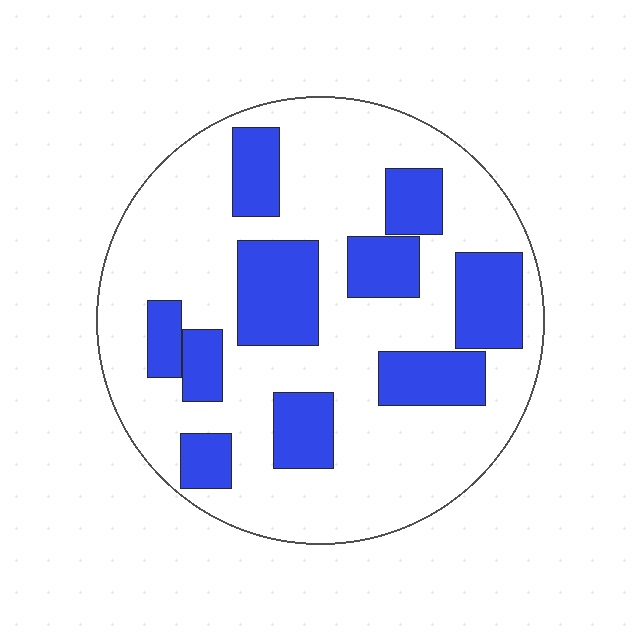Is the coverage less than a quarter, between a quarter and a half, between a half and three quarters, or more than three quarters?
Between a quarter and a half.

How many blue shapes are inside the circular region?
10.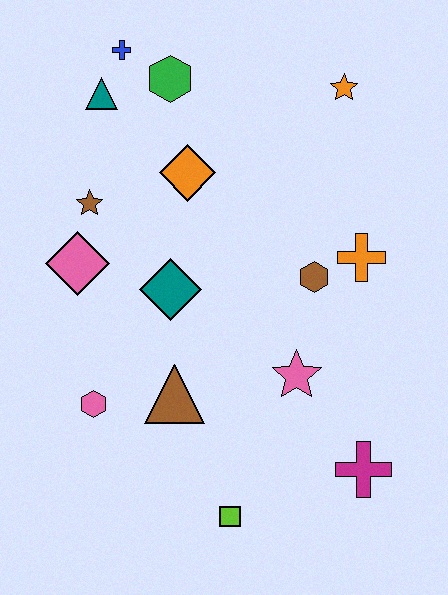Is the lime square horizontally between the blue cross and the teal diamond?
No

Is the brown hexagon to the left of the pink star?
No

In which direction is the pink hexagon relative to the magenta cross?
The pink hexagon is to the left of the magenta cross.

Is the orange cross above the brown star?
No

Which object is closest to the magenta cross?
The pink star is closest to the magenta cross.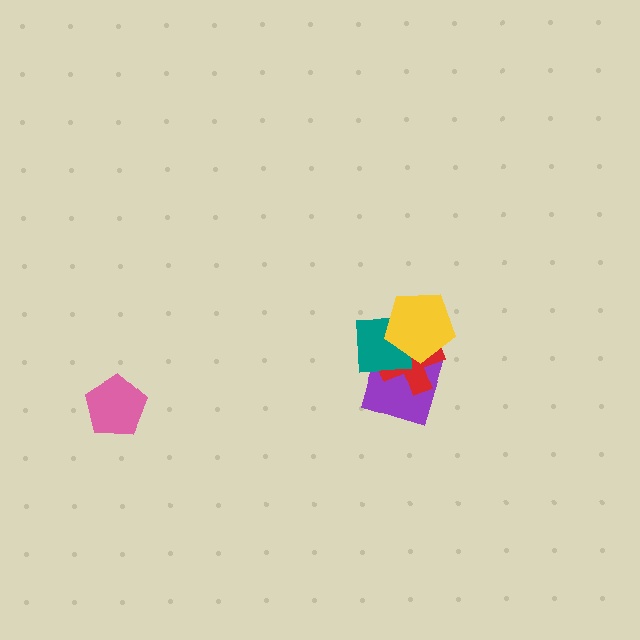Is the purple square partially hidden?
Yes, it is partially covered by another shape.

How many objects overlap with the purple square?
3 objects overlap with the purple square.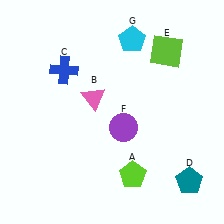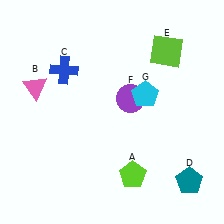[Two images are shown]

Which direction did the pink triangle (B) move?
The pink triangle (B) moved left.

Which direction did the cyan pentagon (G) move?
The cyan pentagon (G) moved down.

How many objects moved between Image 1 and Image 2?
3 objects moved between the two images.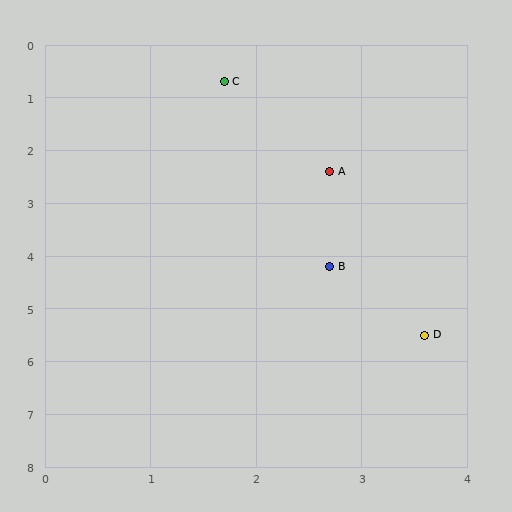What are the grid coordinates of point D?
Point D is at approximately (3.6, 5.5).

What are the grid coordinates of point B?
Point B is at approximately (2.7, 4.2).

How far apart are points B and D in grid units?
Points B and D are about 1.6 grid units apart.